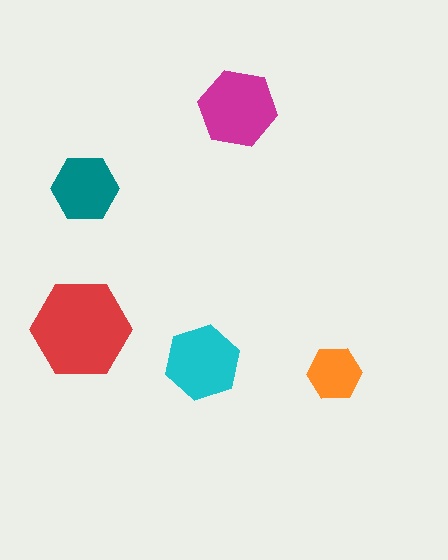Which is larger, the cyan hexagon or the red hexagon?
The red one.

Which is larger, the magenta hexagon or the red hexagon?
The red one.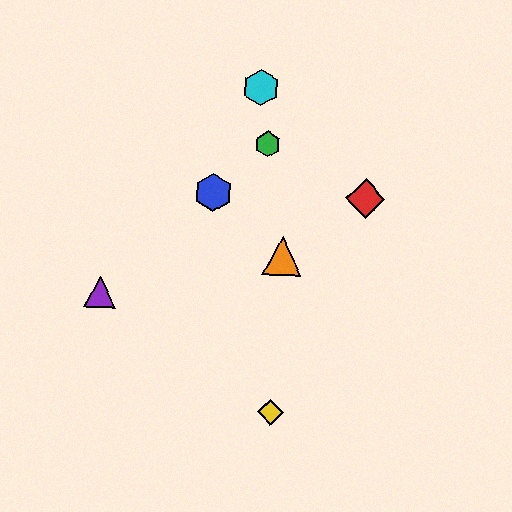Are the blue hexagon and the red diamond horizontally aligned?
Yes, both are at y≈193.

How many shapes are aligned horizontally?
2 shapes (the red diamond, the blue hexagon) are aligned horizontally.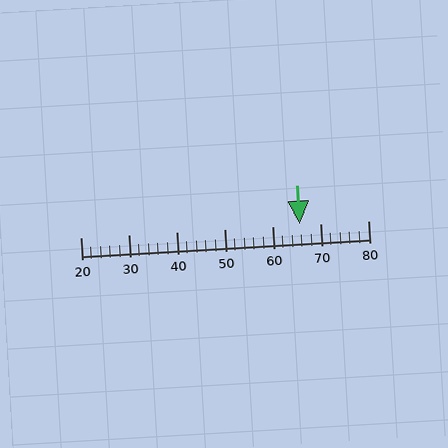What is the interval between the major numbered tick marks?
The major tick marks are spaced 10 units apart.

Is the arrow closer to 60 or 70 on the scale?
The arrow is closer to 70.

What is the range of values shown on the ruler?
The ruler shows values from 20 to 80.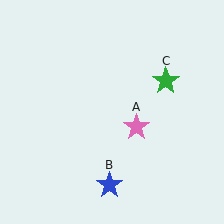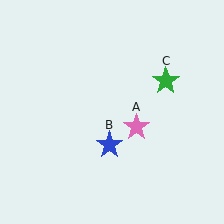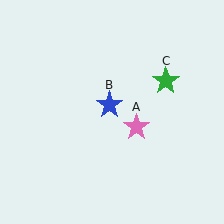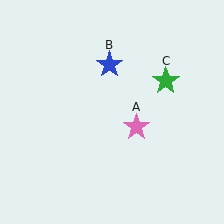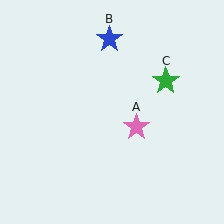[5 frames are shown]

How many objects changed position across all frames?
1 object changed position: blue star (object B).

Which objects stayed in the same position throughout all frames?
Pink star (object A) and green star (object C) remained stationary.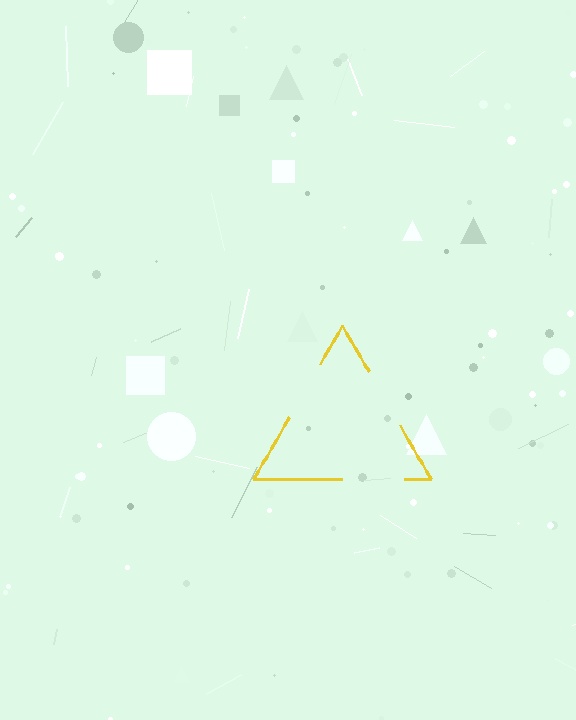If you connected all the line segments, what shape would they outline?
They would outline a triangle.